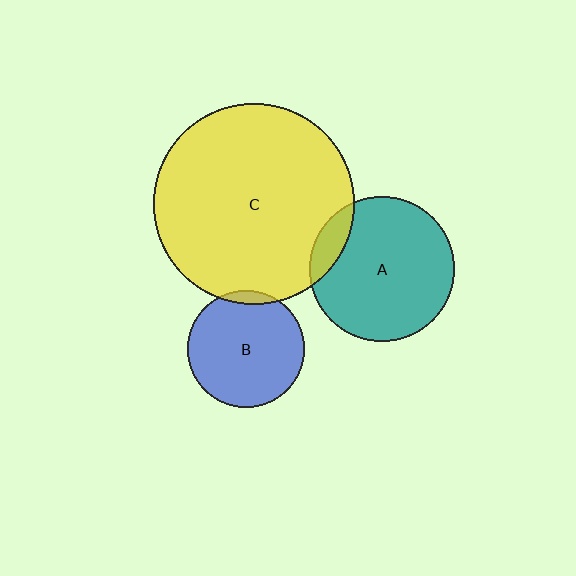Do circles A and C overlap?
Yes.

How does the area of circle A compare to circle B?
Approximately 1.6 times.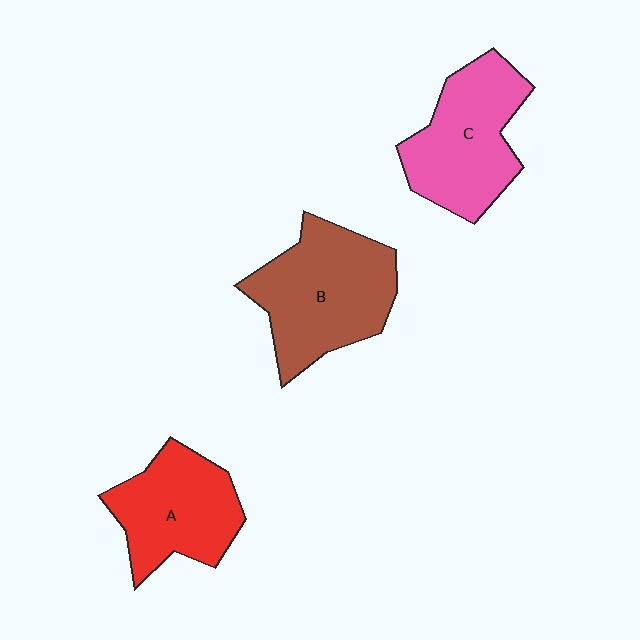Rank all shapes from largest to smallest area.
From largest to smallest: B (brown), C (pink), A (red).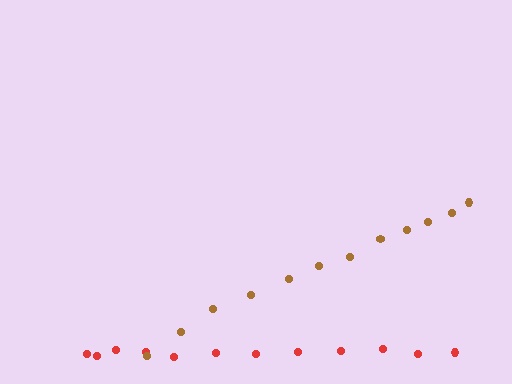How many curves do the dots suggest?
There are 2 distinct paths.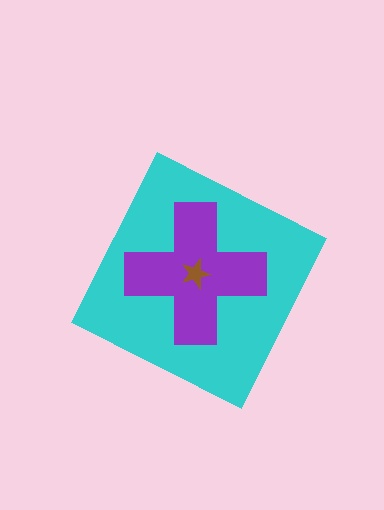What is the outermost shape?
The cyan diamond.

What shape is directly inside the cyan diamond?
The purple cross.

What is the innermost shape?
The brown star.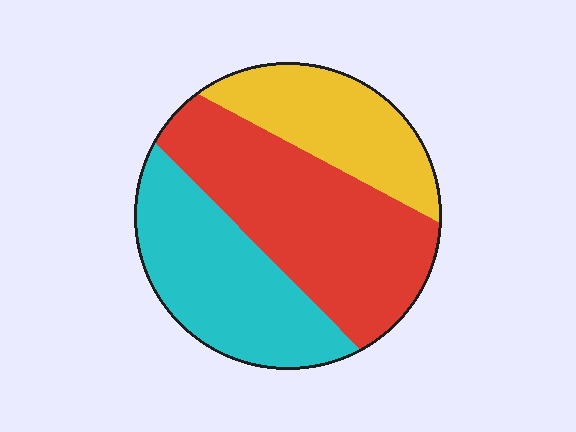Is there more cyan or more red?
Red.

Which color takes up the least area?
Yellow, at roughly 25%.